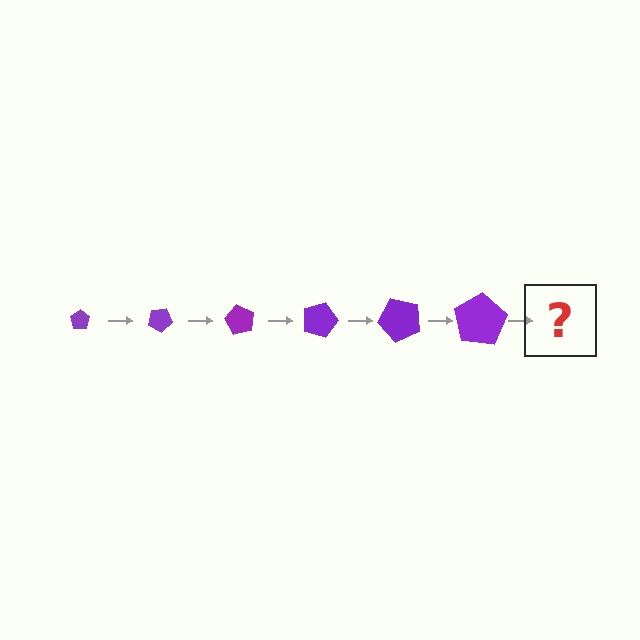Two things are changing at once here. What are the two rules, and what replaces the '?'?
The two rules are that the pentagon grows larger each step and it rotates 30 degrees each step. The '?' should be a pentagon, larger than the previous one and rotated 180 degrees from the start.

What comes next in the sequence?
The next element should be a pentagon, larger than the previous one and rotated 180 degrees from the start.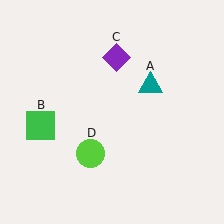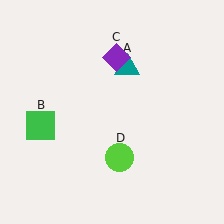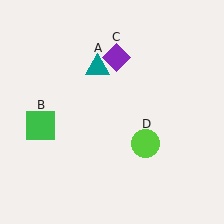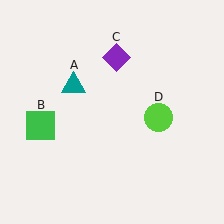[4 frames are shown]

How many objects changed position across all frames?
2 objects changed position: teal triangle (object A), lime circle (object D).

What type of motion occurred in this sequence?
The teal triangle (object A), lime circle (object D) rotated counterclockwise around the center of the scene.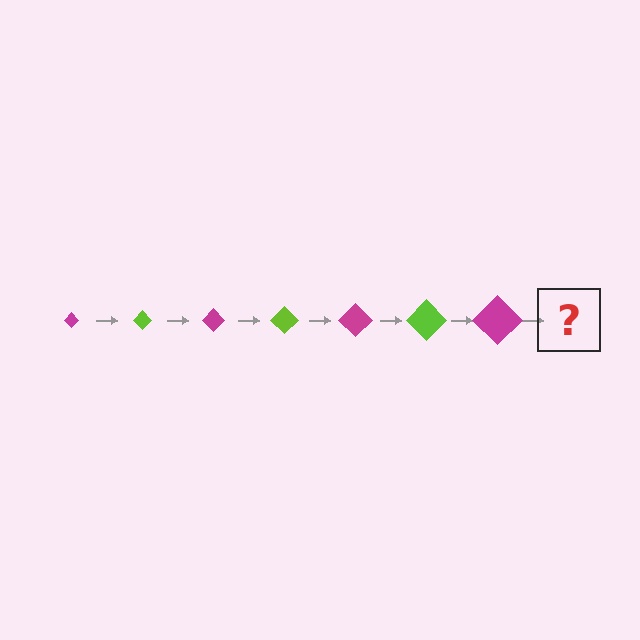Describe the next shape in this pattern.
It should be a lime diamond, larger than the previous one.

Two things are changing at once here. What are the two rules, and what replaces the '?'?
The two rules are that the diamond grows larger each step and the color cycles through magenta and lime. The '?' should be a lime diamond, larger than the previous one.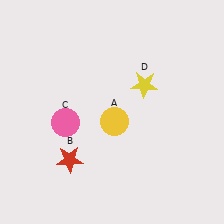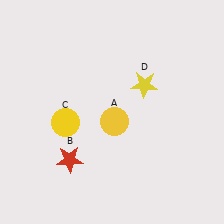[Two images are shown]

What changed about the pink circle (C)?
In Image 1, C is pink. In Image 2, it changed to yellow.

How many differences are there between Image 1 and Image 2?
There is 1 difference between the two images.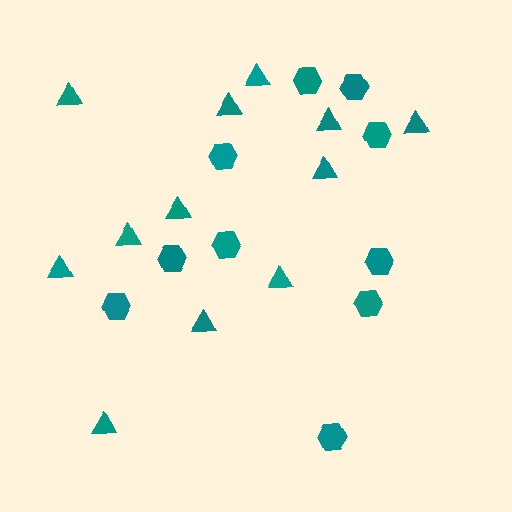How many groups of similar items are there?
There are 2 groups: one group of hexagons (10) and one group of triangles (12).